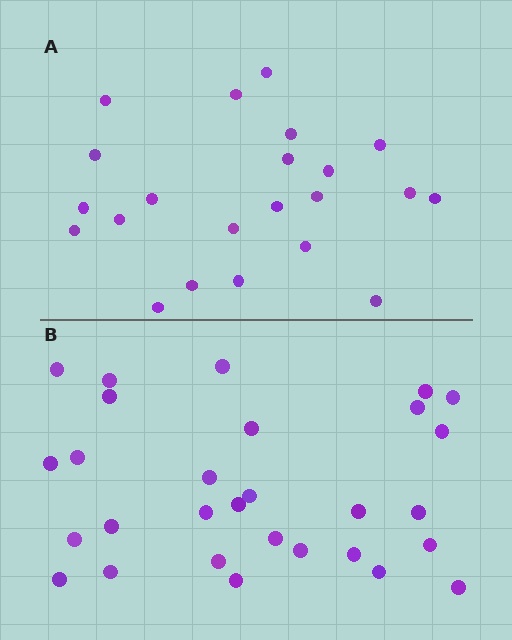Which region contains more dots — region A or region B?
Region B (the bottom region) has more dots.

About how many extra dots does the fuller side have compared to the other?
Region B has roughly 8 or so more dots than region A.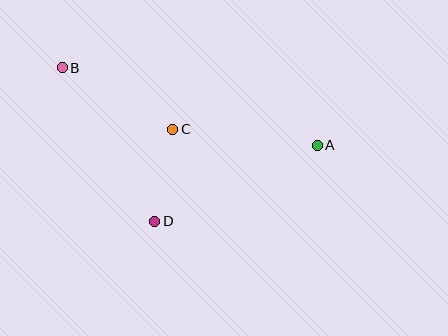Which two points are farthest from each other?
Points A and B are farthest from each other.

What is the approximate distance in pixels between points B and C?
The distance between B and C is approximately 127 pixels.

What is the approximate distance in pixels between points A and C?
The distance between A and C is approximately 145 pixels.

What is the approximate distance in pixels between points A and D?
The distance between A and D is approximately 180 pixels.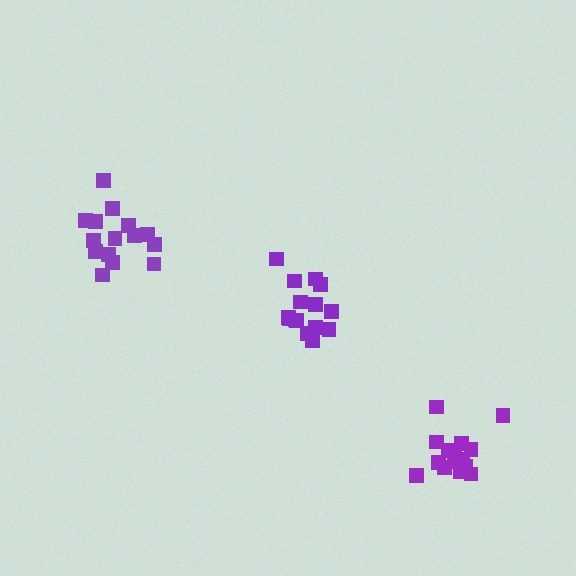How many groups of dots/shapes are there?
There are 3 groups.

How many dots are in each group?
Group 1: 16 dots, Group 2: 15 dots, Group 3: 15 dots (46 total).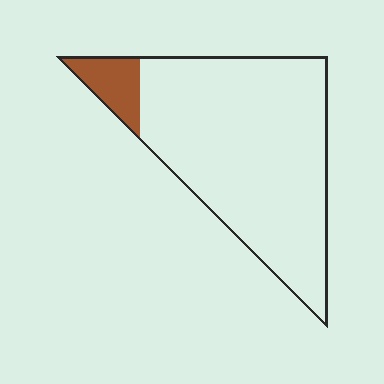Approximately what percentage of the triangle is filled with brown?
Approximately 10%.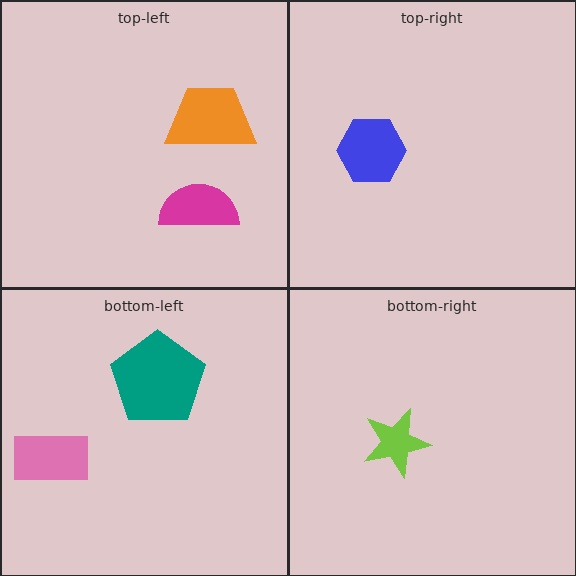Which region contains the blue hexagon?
The top-right region.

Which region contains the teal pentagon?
The bottom-left region.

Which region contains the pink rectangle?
The bottom-left region.